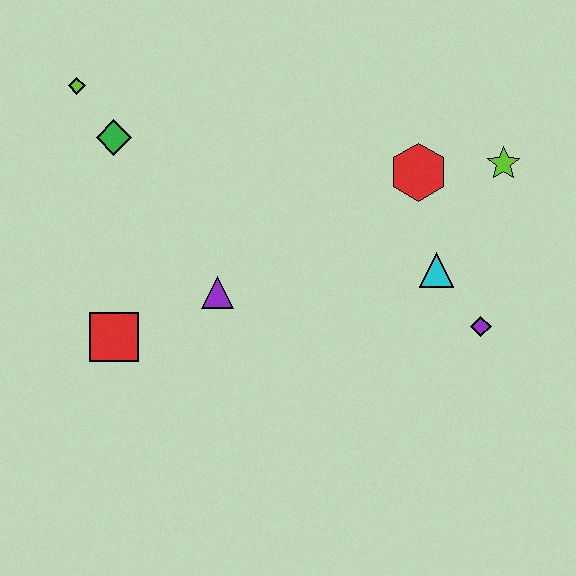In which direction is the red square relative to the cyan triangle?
The red square is to the left of the cyan triangle.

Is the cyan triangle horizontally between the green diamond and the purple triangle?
No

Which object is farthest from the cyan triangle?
The lime diamond is farthest from the cyan triangle.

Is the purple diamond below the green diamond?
Yes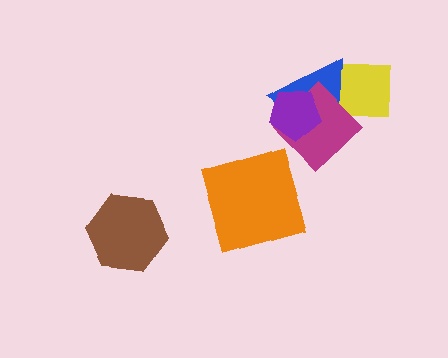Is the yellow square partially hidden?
Yes, it is partially covered by another shape.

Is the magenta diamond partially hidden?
Yes, it is partially covered by another shape.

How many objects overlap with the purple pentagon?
2 objects overlap with the purple pentagon.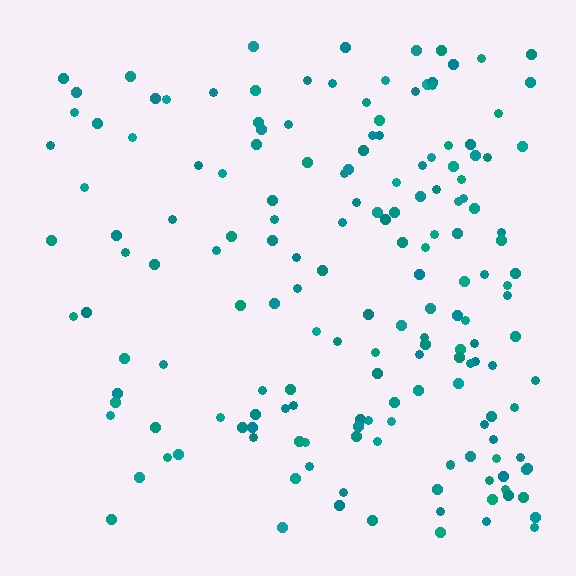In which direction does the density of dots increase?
From left to right, with the right side densest.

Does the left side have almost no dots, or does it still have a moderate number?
Still a moderate number, just noticeably fewer than the right.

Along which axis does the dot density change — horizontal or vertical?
Horizontal.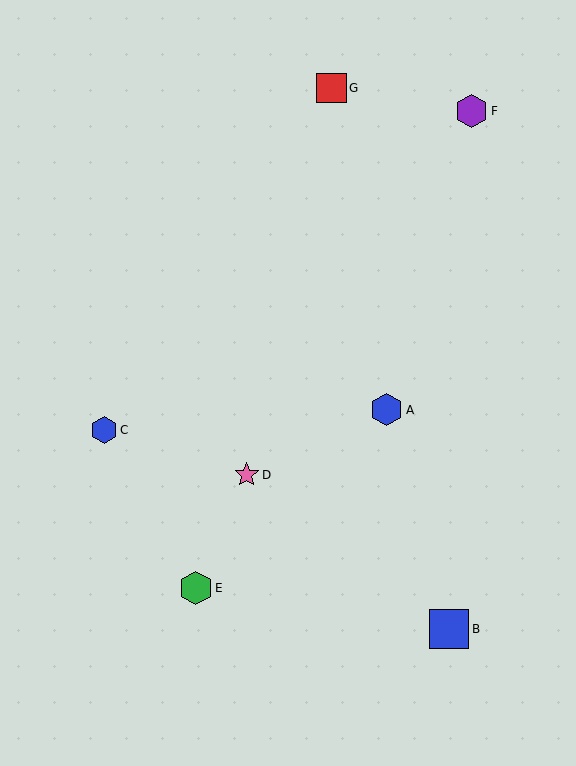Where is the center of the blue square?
The center of the blue square is at (449, 629).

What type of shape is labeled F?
Shape F is a purple hexagon.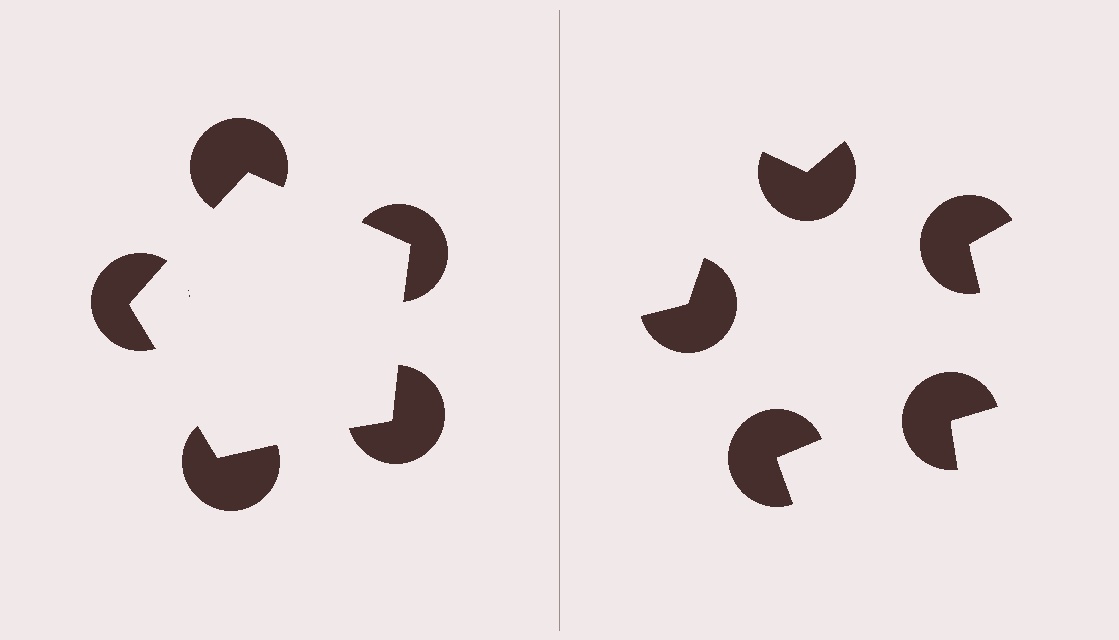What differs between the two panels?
The pac-man discs are positioned identically on both sides; only the wedge orientations differ. On the left they align to a pentagon; on the right they are misaligned.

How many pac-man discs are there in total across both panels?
10 — 5 on each side.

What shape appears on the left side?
An illusory pentagon.